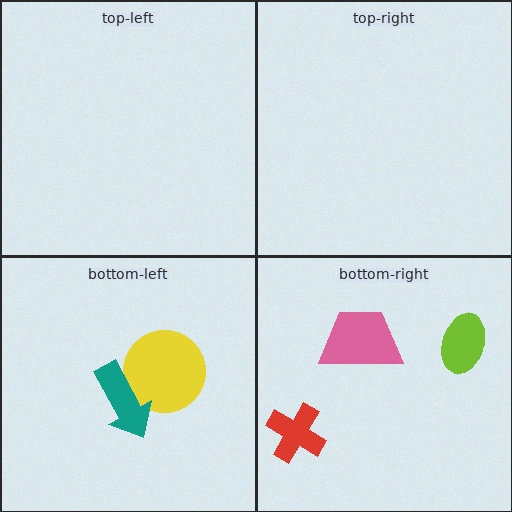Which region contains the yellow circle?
The bottom-left region.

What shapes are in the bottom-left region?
The yellow circle, the teal arrow.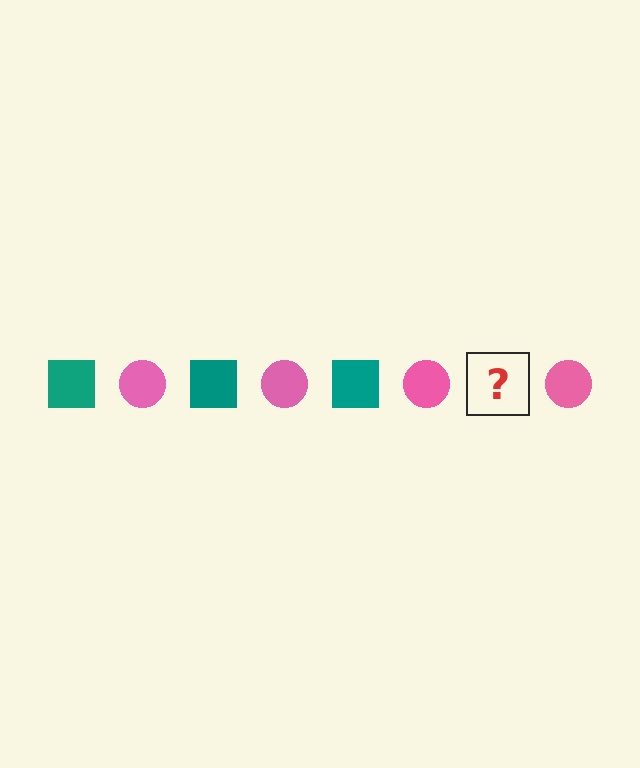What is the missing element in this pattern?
The missing element is a teal square.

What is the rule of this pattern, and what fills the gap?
The rule is that the pattern alternates between teal square and pink circle. The gap should be filled with a teal square.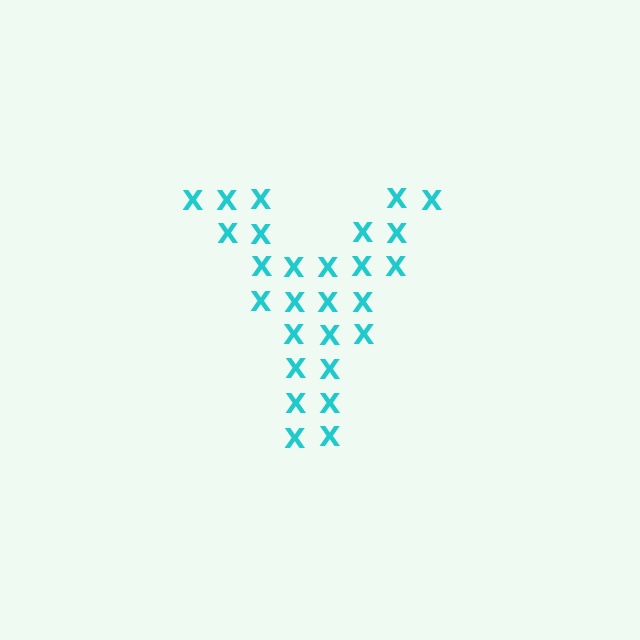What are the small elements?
The small elements are letter X's.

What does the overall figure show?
The overall figure shows the letter Y.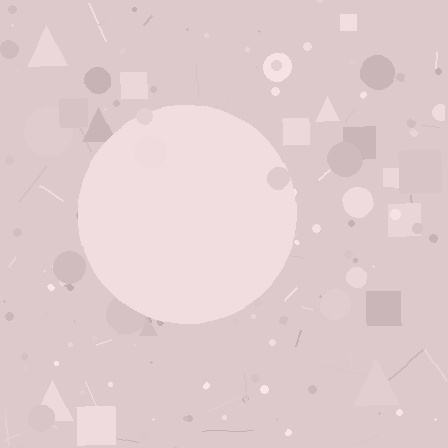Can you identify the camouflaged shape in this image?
The camouflaged shape is a circle.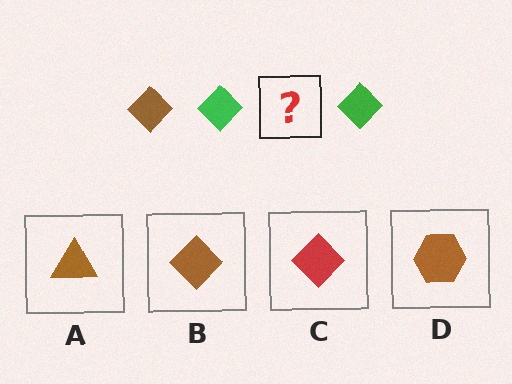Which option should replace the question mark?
Option B.